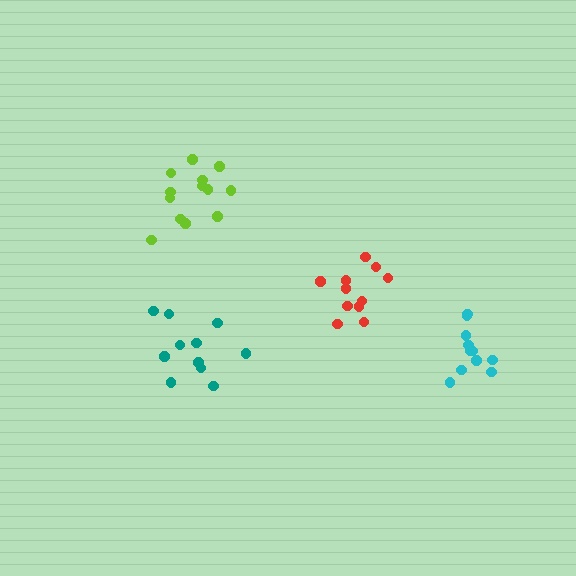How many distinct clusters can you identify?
There are 4 distinct clusters.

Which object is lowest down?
The cyan cluster is bottommost.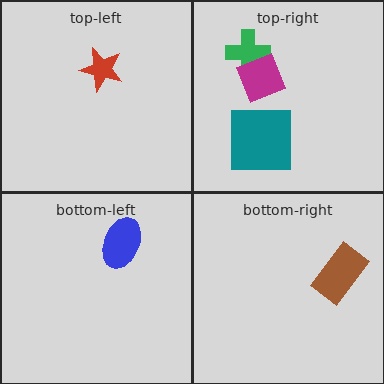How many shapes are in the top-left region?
1.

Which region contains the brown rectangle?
The bottom-right region.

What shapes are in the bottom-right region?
The brown rectangle.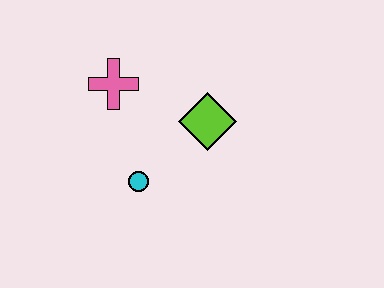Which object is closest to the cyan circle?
The lime diamond is closest to the cyan circle.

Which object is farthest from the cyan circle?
The pink cross is farthest from the cyan circle.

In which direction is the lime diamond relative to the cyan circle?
The lime diamond is to the right of the cyan circle.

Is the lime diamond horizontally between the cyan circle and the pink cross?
No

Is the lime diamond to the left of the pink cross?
No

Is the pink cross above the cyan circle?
Yes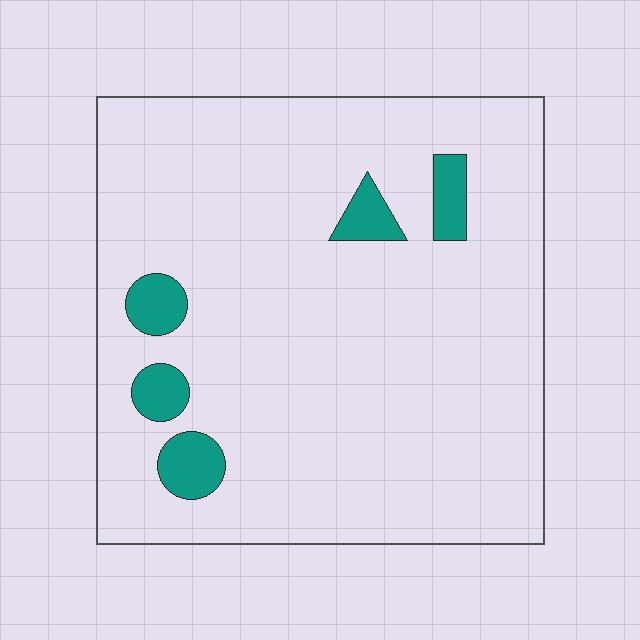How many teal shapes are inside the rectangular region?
5.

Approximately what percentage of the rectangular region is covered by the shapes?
Approximately 10%.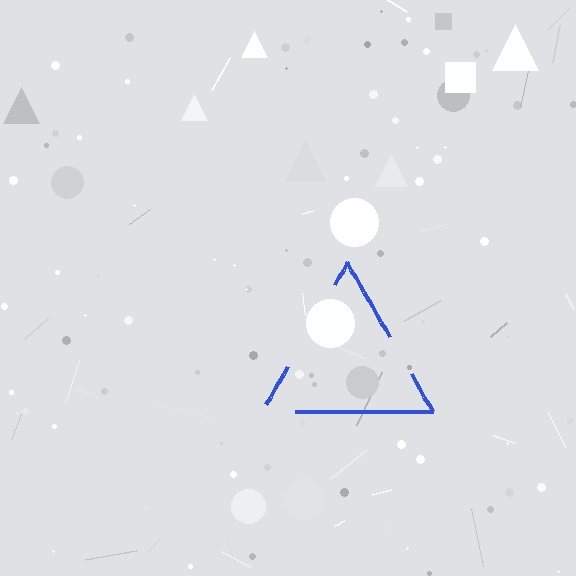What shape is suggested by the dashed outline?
The dashed outline suggests a triangle.